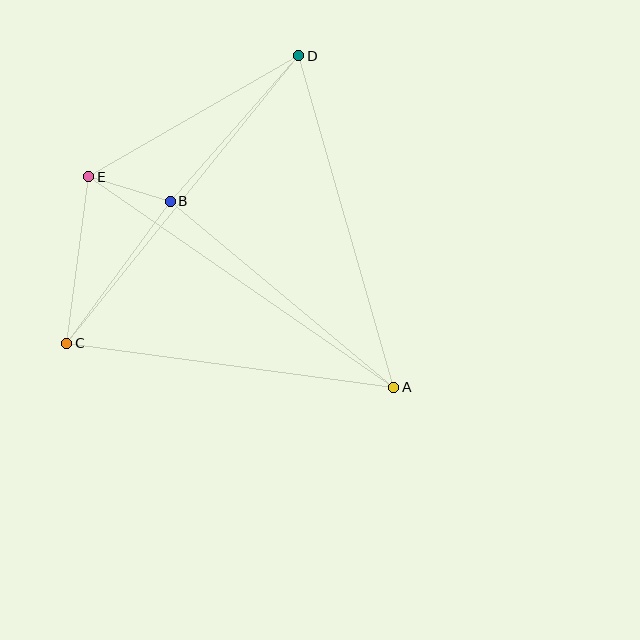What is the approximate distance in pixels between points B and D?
The distance between B and D is approximately 194 pixels.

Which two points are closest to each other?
Points B and E are closest to each other.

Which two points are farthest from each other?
Points A and E are farthest from each other.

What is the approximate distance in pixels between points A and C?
The distance between A and C is approximately 330 pixels.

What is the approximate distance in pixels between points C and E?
The distance between C and E is approximately 168 pixels.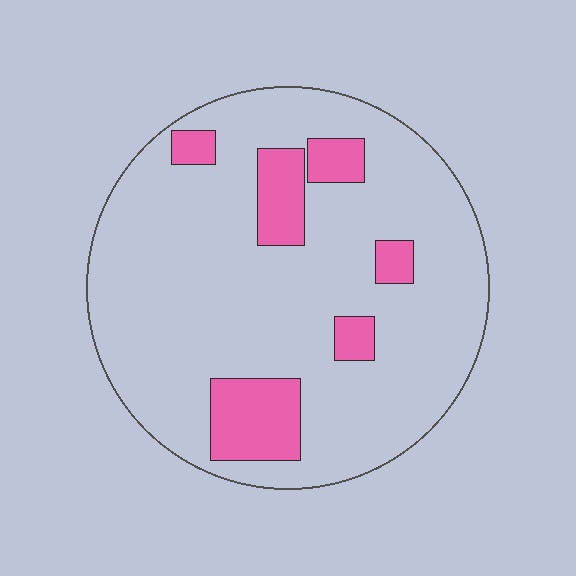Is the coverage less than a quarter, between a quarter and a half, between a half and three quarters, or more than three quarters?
Less than a quarter.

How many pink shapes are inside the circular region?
6.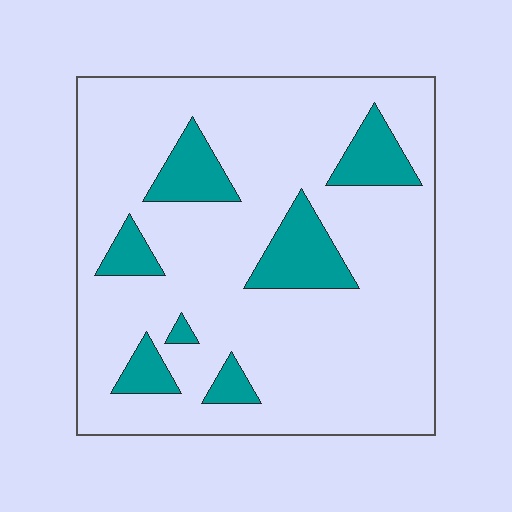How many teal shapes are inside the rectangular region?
7.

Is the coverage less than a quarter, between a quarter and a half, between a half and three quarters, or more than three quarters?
Less than a quarter.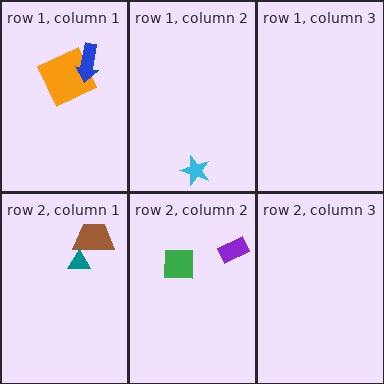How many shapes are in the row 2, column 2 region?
2.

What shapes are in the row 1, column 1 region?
The orange square, the blue arrow.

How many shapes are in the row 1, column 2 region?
1.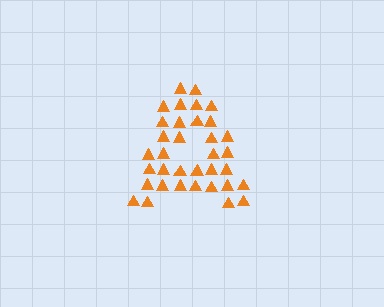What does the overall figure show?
The overall figure shows the letter A.